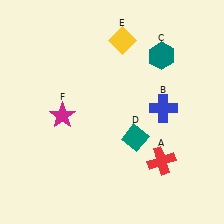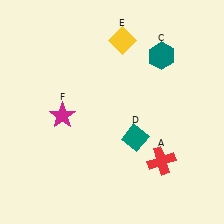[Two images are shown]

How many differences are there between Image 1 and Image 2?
There is 1 difference between the two images.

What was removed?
The blue cross (B) was removed in Image 2.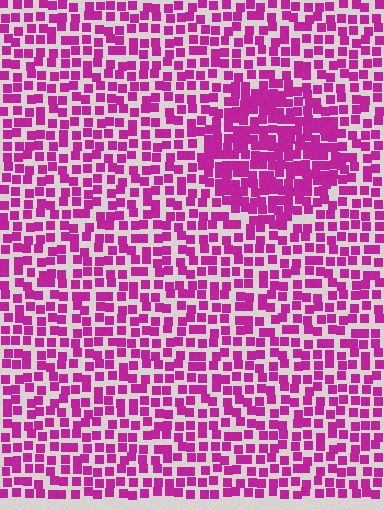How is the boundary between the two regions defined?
The boundary is defined by a change in element density (approximately 1.7x ratio). All elements are the same color, size, and shape.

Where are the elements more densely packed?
The elements are more densely packed inside the circle boundary.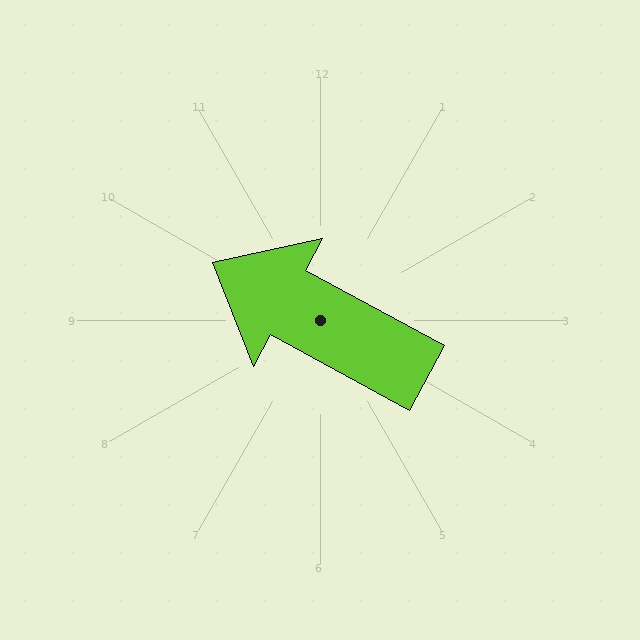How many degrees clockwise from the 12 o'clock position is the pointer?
Approximately 298 degrees.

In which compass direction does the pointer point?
Northwest.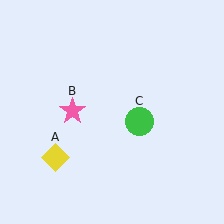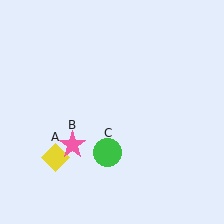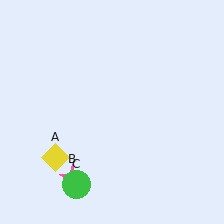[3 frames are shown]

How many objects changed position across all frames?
2 objects changed position: pink star (object B), green circle (object C).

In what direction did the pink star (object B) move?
The pink star (object B) moved down.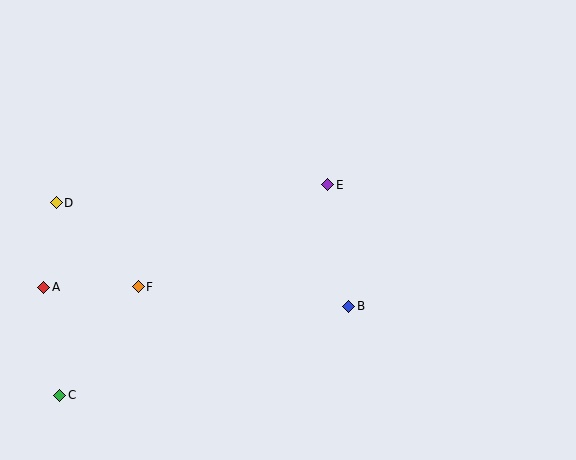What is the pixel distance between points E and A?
The distance between E and A is 302 pixels.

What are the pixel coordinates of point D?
Point D is at (56, 203).